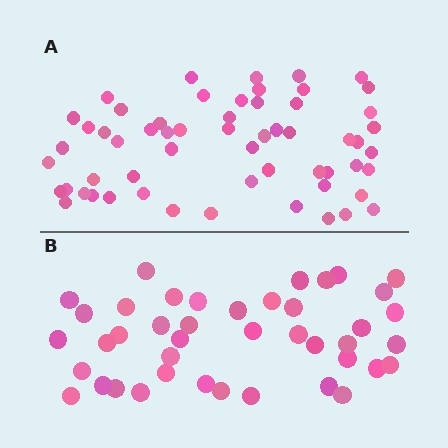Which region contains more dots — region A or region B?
Region A (the top region) has more dots.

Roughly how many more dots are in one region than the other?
Region A has approximately 15 more dots than region B.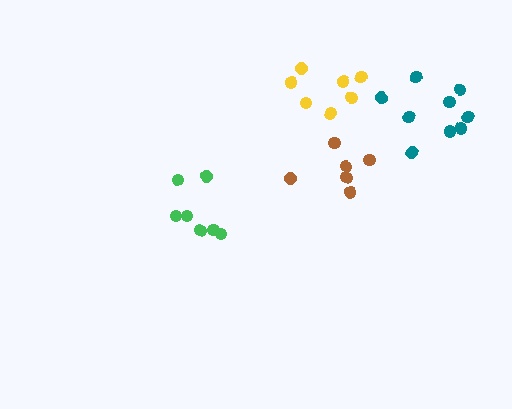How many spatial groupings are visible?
There are 4 spatial groupings.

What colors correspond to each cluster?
The clusters are colored: teal, green, yellow, brown.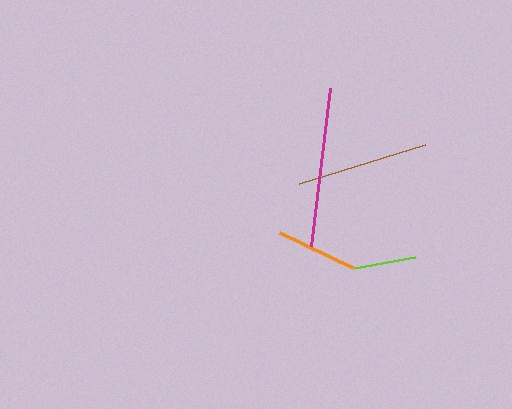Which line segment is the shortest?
The lime line is the shortest at approximately 63 pixels.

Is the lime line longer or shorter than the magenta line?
The magenta line is longer than the lime line.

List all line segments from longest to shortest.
From longest to shortest: magenta, brown, orange, lime.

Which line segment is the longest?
The magenta line is the longest at approximately 159 pixels.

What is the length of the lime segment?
The lime segment is approximately 63 pixels long.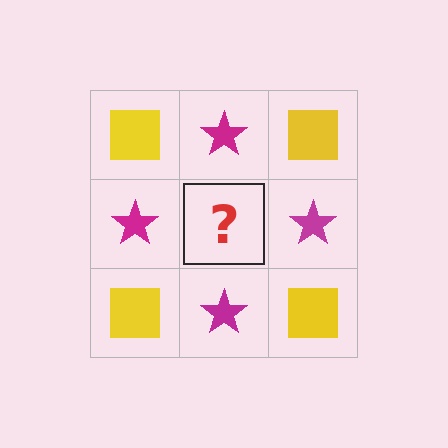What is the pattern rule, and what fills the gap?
The rule is that it alternates yellow square and magenta star in a checkerboard pattern. The gap should be filled with a yellow square.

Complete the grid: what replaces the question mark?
The question mark should be replaced with a yellow square.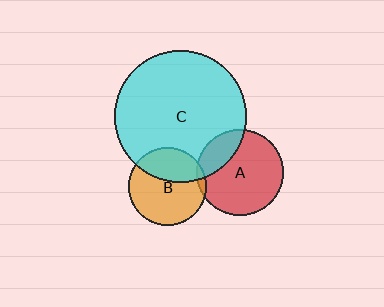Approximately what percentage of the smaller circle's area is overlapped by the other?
Approximately 25%.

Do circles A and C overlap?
Yes.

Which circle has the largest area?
Circle C (cyan).